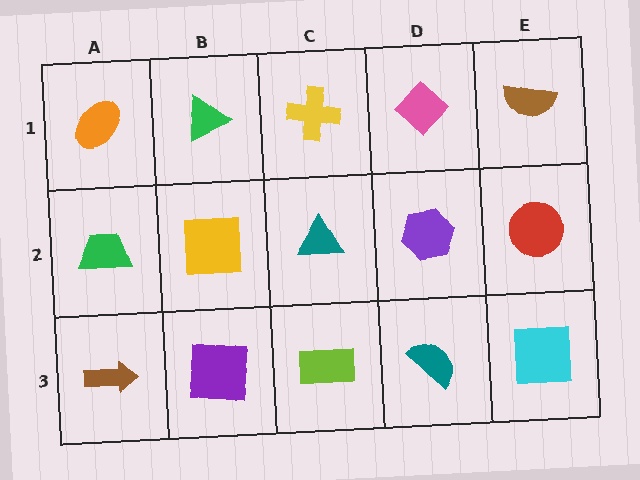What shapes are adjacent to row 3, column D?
A purple hexagon (row 2, column D), a lime rectangle (row 3, column C), a cyan square (row 3, column E).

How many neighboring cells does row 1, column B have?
3.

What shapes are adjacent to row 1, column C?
A teal triangle (row 2, column C), a green triangle (row 1, column B), a pink diamond (row 1, column D).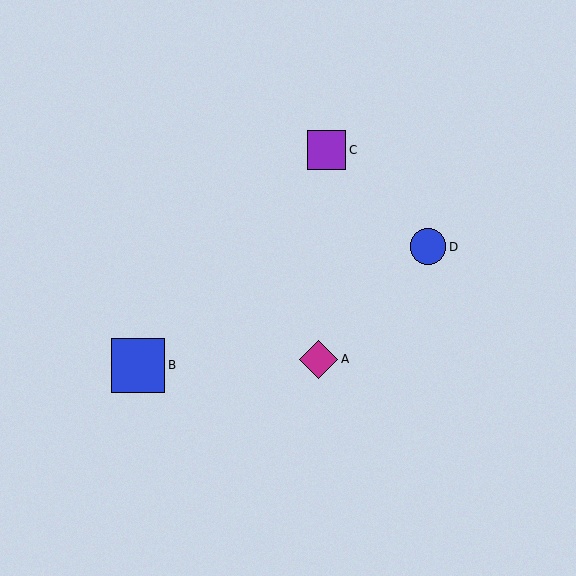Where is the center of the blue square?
The center of the blue square is at (138, 365).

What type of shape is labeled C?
Shape C is a purple square.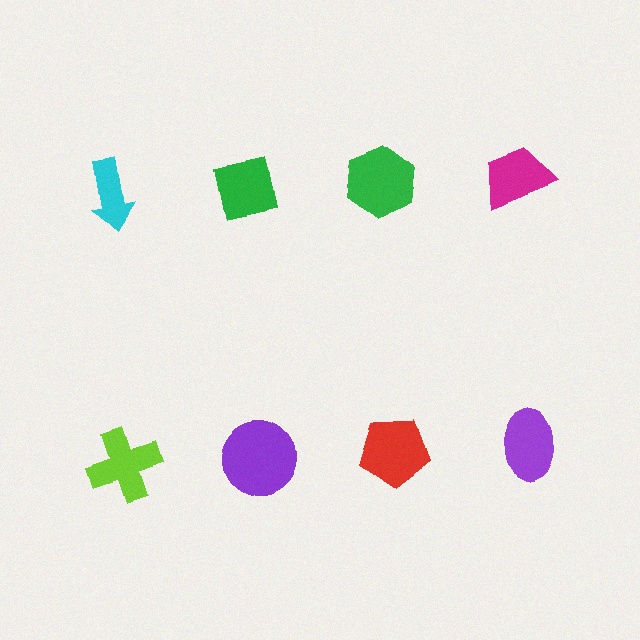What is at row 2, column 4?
A purple ellipse.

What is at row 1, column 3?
A green hexagon.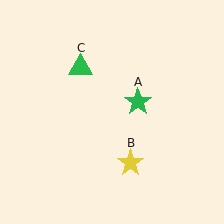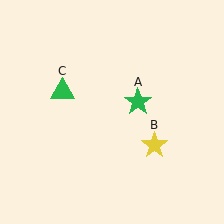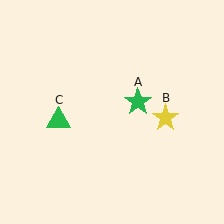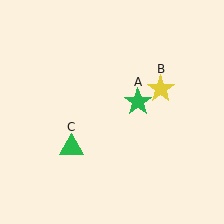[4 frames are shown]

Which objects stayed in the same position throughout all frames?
Green star (object A) remained stationary.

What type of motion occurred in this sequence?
The yellow star (object B), green triangle (object C) rotated counterclockwise around the center of the scene.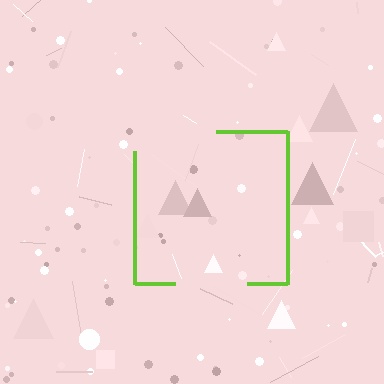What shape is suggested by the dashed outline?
The dashed outline suggests a square.